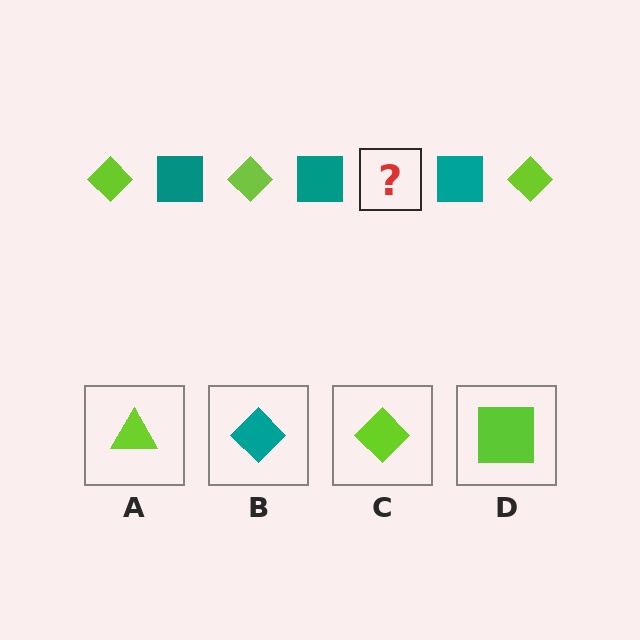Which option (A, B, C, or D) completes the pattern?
C.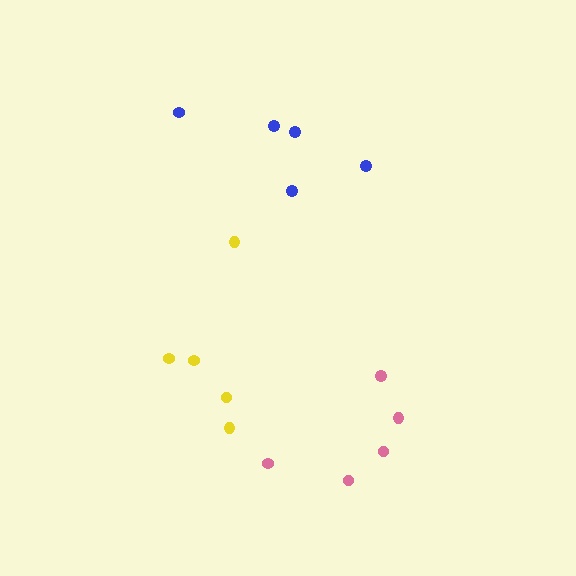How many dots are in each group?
Group 1: 5 dots, Group 2: 5 dots, Group 3: 5 dots (15 total).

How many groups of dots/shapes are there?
There are 3 groups.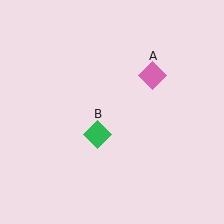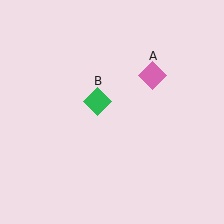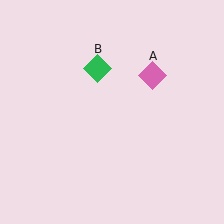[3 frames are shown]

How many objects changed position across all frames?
1 object changed position: green diamond (object B).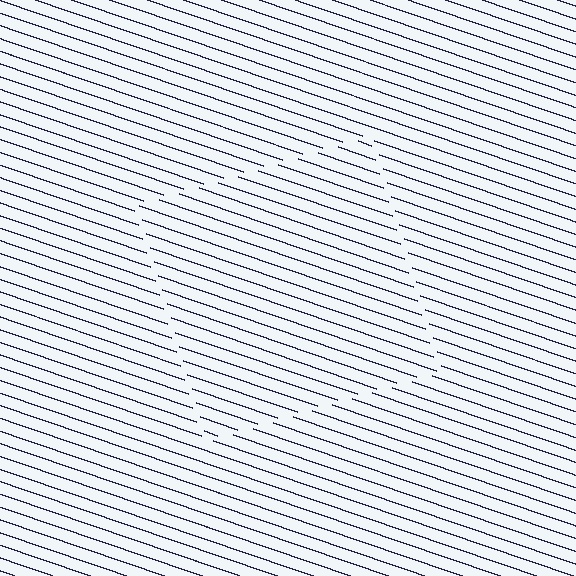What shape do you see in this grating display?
An illusory square. The interior of the shape contains the same grating, shifted by half a period — the contour is defined by the phase discontinuity where line-ends from the inner and outer gratings abut.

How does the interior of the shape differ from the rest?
The interior of the shape contains the same grating, shifted by half a period — the contour is defined by the phase discontinuity where line-ends from the inner and outer gratings abut.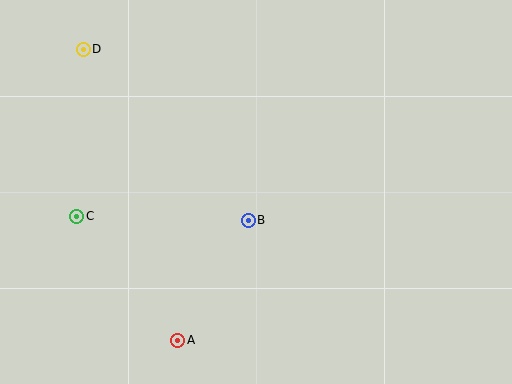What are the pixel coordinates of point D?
Point D is at (83, 49).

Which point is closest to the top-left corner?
Point D is closest to the top-left corner.